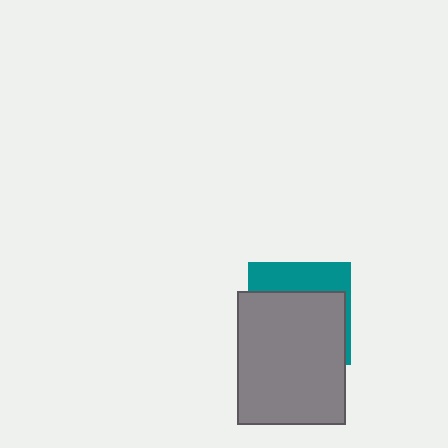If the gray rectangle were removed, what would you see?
You would see the complete teal square.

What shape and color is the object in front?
The object in front is a gray rectangle.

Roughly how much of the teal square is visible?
A small part of it is visible (roughly 33%).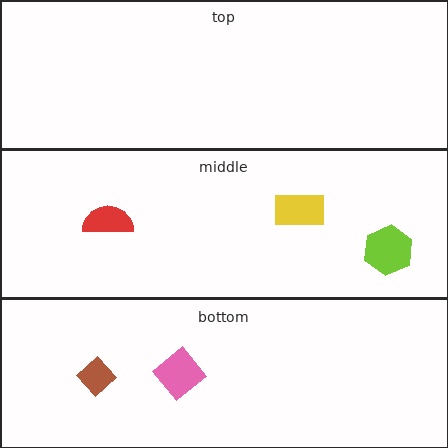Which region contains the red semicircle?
The middle region.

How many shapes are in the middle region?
3.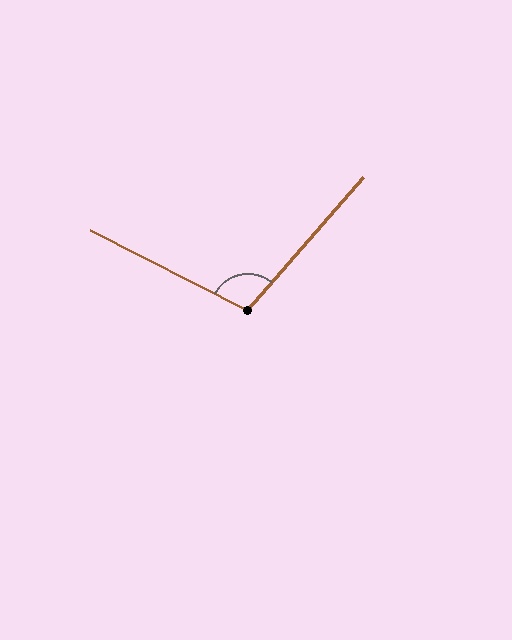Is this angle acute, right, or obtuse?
It is obtuse.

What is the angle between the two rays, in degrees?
Approximately 104 degrees.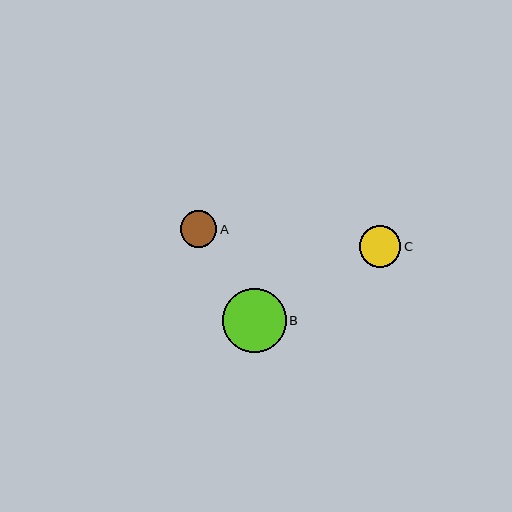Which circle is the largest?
Circle B is the largest with a size of approximately 64 pixels.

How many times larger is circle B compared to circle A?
Circle B is approximately 1.8 times the size of circle A.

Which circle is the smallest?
Circle A is the smallest with a size of approximately 37 pixels.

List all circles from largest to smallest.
From largest to smallest: B, C, A.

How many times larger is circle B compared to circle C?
Circle B is approximately 1.5 times the size of circle C.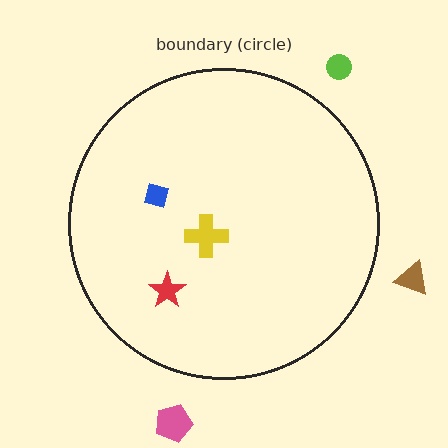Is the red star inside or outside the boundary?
Inside.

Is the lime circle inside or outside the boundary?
Outside.